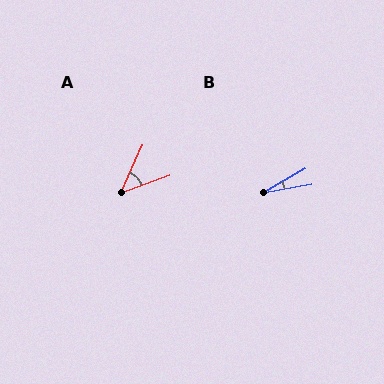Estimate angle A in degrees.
Approximately 46 degrees.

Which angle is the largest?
A, at approximately 46 degrees.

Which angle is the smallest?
B, at approximately 20 degrees.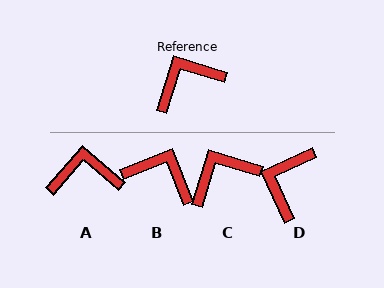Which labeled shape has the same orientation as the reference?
C.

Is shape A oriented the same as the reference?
No, it is off by about 24 degrees.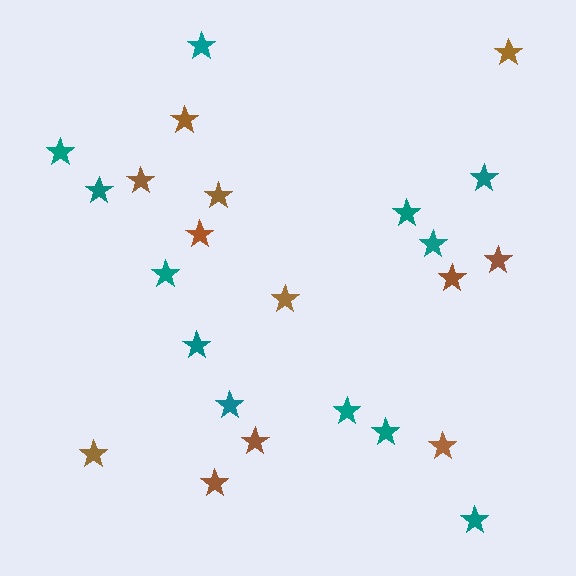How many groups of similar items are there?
There are 2 groups: one group of brown stars (12) and one group of teal stars (12).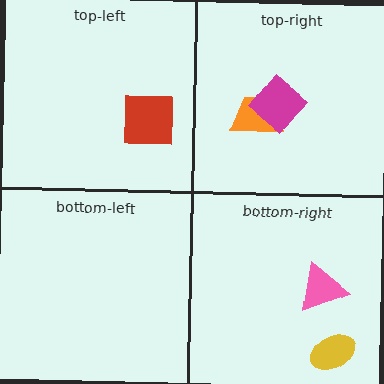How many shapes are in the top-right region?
2.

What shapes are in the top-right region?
The orange trapezoid, the magenta diamond.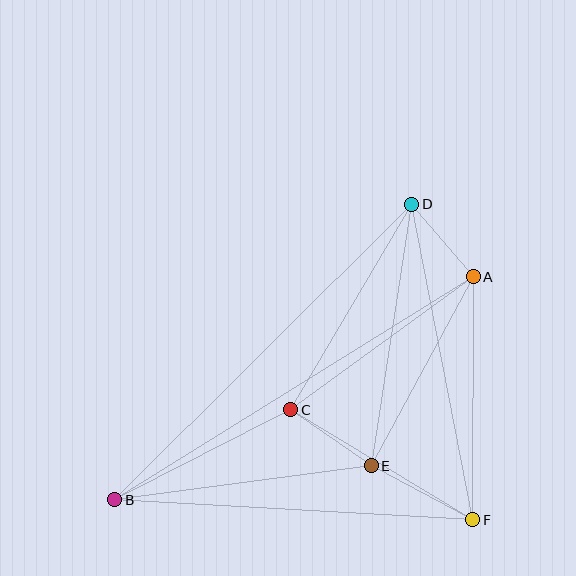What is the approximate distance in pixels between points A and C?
The distance between A and C is approximately 226 pixels.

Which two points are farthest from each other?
Points A and B are farthest from each other.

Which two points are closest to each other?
Points A and D are closest to each other.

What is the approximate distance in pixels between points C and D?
The distance between C and D is approximately 239 pixels.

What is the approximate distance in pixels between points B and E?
The distance between B and E is approximately 259 pixels.